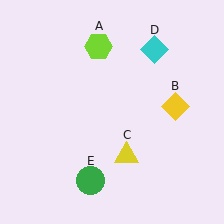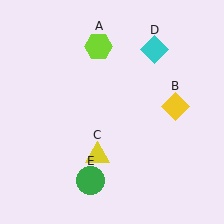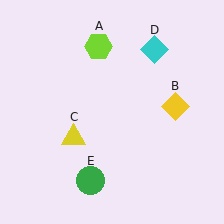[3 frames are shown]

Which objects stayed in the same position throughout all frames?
Lime hexagon (object A) and yellow diamond (object B) and cyan diamond (object D) and green circle (object E) remained stationary.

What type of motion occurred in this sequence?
The yellow triangle (object C) rotated clockwise around the center of the scene.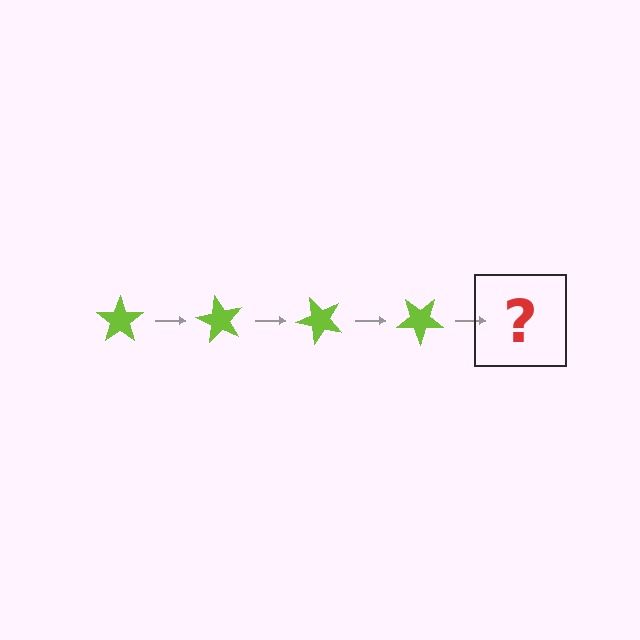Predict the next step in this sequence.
The next step is a lime star rotated 240 degrees.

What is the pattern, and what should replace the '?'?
The pattern is that the star rotates 60 degrees each step. The '?' should be a lime star rotated 240 degrees.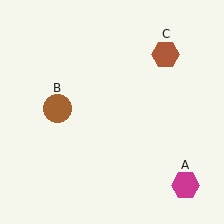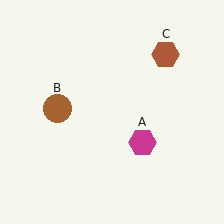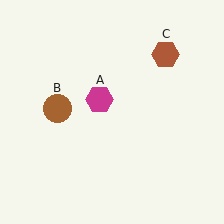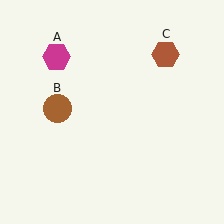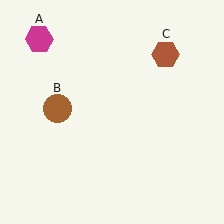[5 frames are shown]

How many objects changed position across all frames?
1 object changed position: magenta hexagon (object A).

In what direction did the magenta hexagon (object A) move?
The magenta hexagon (object A) moved up and to the left.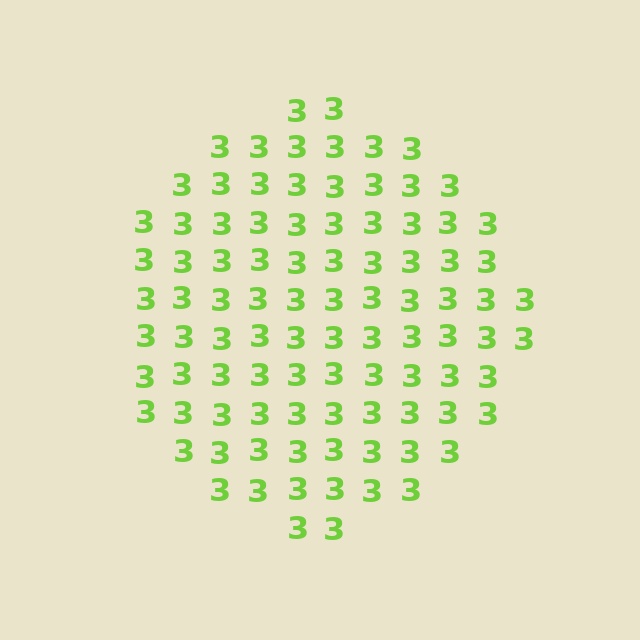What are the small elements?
The small elements are digit 3's.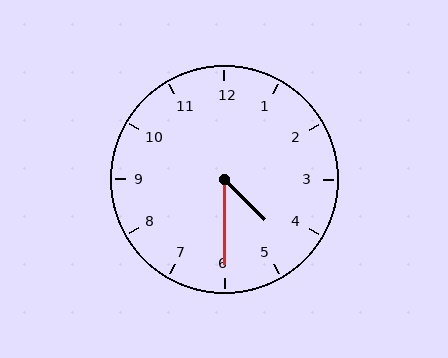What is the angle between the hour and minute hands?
Approximately 45 degrees.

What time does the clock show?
4:30.